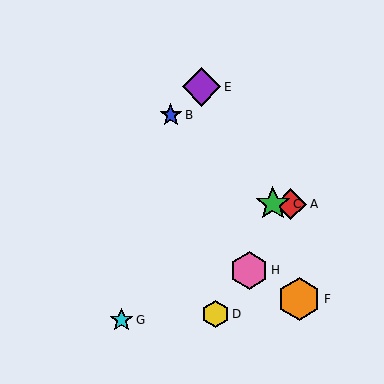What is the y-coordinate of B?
Object B is at y≈115.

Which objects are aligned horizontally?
Objects A, C are aligned horizontally.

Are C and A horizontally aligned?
Yes, both are at y≈204.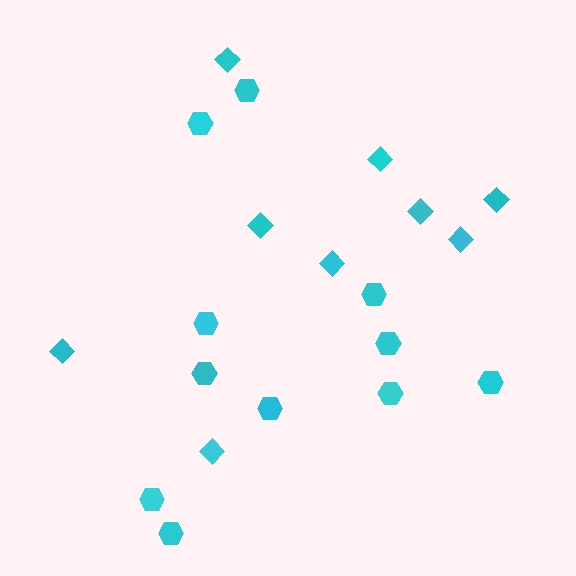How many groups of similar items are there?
There are 2 groups: one group of diamonds (9) and one group of hexagons (11).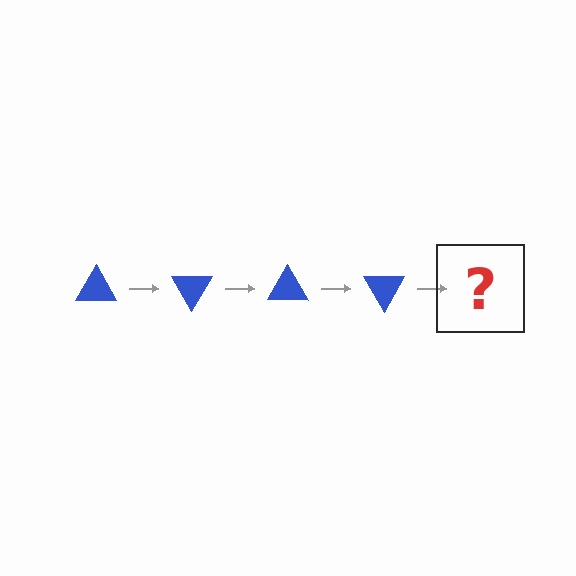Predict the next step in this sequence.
The next step is a blue triangle rotated 240 degrees.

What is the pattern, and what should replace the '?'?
The pattern is that the triangle rotates 60 degrees each step. The '?' should be a blue triangle rotated 240 degrees.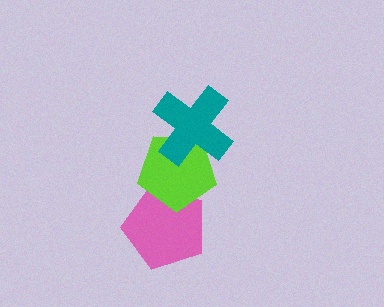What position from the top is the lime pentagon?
The lime pentagon is 2nd from the top.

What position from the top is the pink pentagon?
The pink pentagon is 3rd from the top.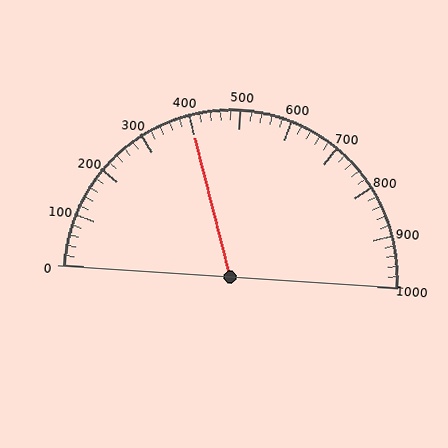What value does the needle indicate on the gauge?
The needle indicates approximately 400.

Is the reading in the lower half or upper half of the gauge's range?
The reading is in the lower half of the range (0 to 1000).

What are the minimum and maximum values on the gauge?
The gauge ranges from 0 to 1000.